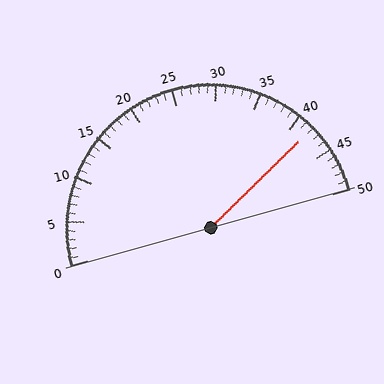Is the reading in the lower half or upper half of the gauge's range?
The reading is in the upper half of the range (0 to 50).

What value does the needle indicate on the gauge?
The needle indicates approximately 42.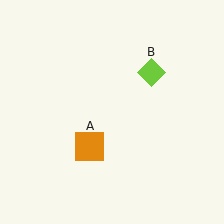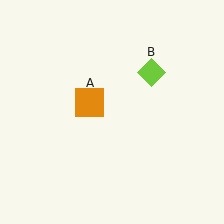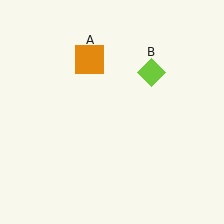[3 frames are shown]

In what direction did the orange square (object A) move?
The orange square (object A) moved up.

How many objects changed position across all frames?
1 object changed position: orange square (object A).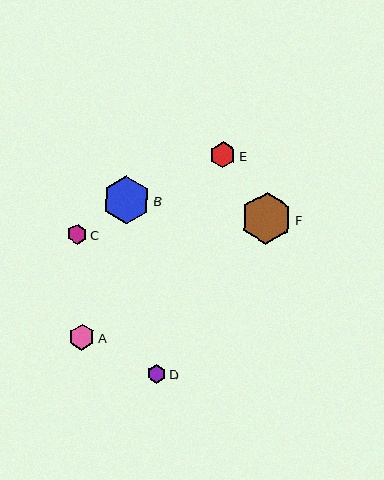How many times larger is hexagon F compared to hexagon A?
Hexagon F is approximately 2.0 times the size of hexagon A.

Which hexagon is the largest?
Hexagon F is the largest with a size of approximately 52 pixels.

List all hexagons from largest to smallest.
From largest to smallest: F, B, A, E, C, D.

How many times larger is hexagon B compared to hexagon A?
Hexagon B is approximately 1.8 times the size of hexagon A.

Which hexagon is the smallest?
Hexagon D is the smallest with a size of approximately 18 pixels.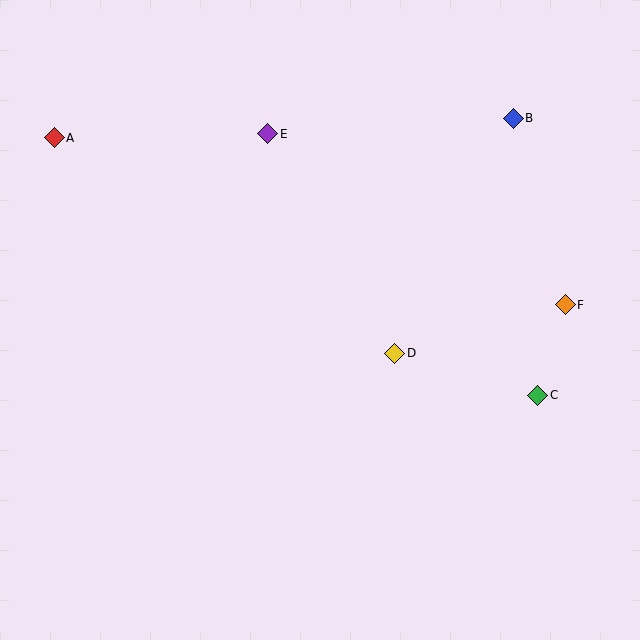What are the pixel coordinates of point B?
Point B is at (513, 118).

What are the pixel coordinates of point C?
Point C is at (538, 395).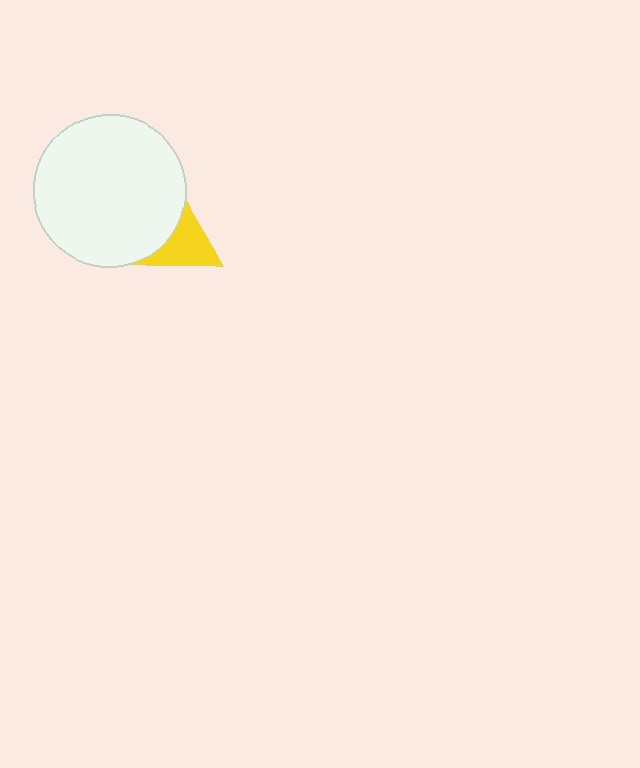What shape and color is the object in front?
The object in front is a white circle.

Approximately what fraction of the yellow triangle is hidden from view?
Roughly 40% of the yellow triangle is hidden behind the white circle.